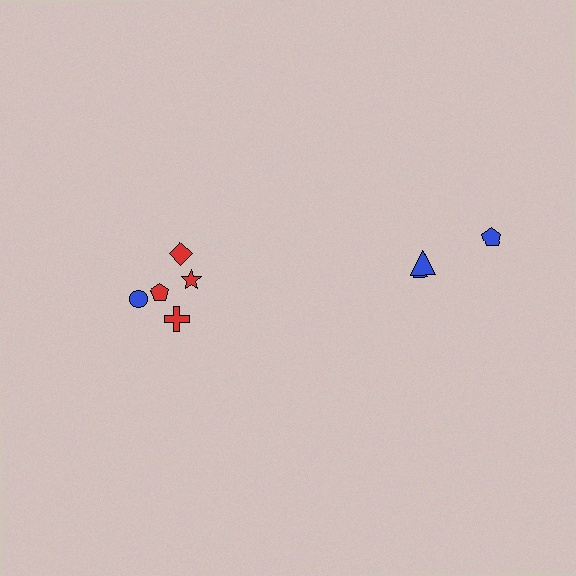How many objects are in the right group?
There are 3 objects.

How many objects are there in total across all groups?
There are 8 objects.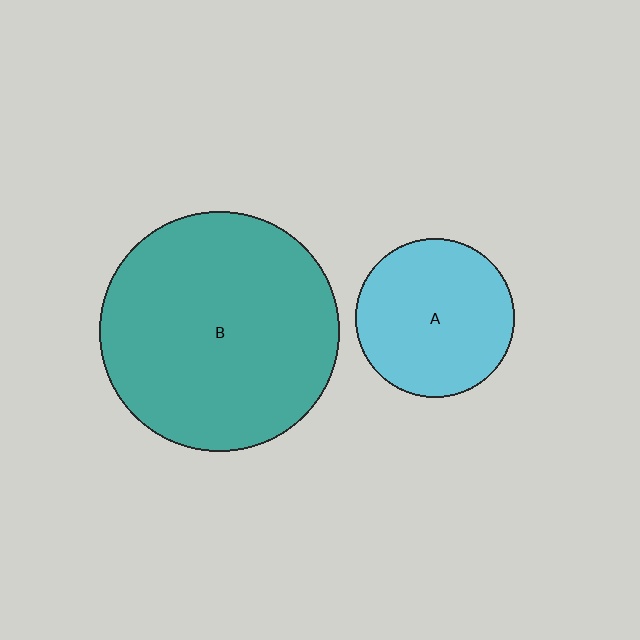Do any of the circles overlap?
No, none of the circles overlap.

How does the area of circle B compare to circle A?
Approximately 2.3 times.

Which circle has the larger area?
Circle B (teal).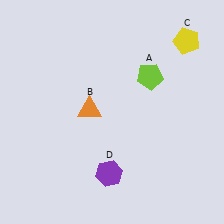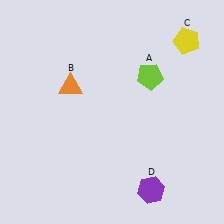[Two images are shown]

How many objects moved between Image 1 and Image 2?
2 objects moved between the two images.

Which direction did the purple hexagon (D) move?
The purple hexagon (D) moved right.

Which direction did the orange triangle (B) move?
The orange triangle (B) moved up.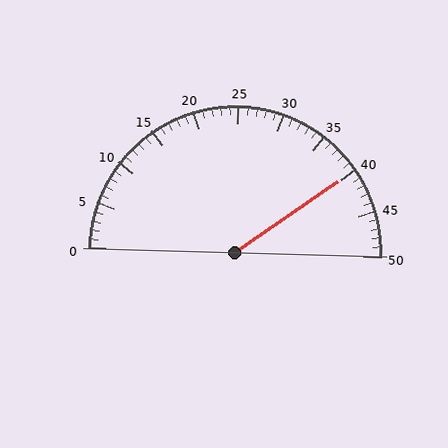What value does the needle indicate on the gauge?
The needle indicates approximately 40.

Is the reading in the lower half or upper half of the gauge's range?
The reading is in the upper half of the range (0 to 50).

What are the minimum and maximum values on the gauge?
The gauge ranges from 0 to 50.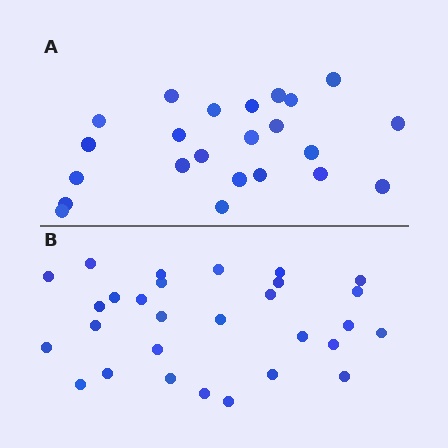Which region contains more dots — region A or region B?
Region B (the bottom region) has more dots.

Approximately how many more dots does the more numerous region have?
Region B has about 6 more dots than region A.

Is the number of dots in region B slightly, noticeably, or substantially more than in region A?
Region B has noticeably more, but not dramatically so. The ratio is roughly 1.3 to 1.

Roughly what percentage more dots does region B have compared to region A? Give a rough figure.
About 25% more.